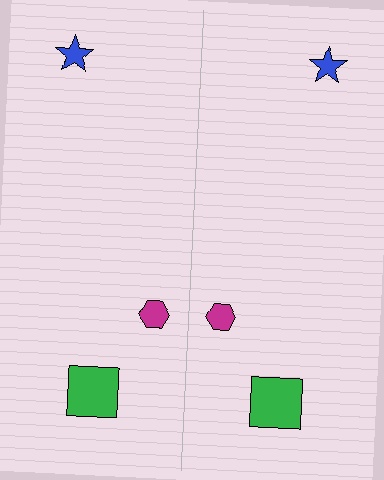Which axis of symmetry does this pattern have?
The pattern has a vertical axis of symmetry running through the center of the image.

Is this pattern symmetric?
Yes, this pattern has bilateral (reflection) symmetry.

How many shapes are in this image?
There are 6 shapes in this image.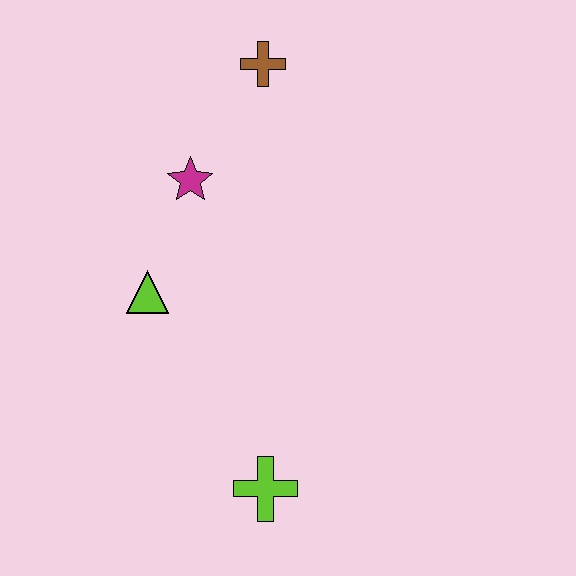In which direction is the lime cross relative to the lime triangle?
The lime cross is below the lime triangle.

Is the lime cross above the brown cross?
No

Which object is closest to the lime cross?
The lime triangle is closest to the lime cross.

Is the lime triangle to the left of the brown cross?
Yes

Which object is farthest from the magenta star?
The lime cross is farthest from the magenta star.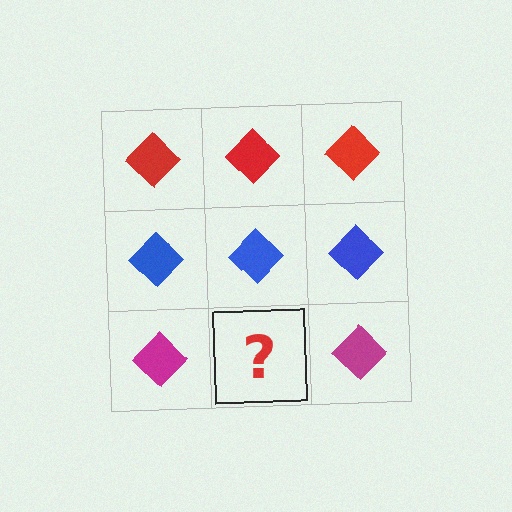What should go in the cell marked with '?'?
The missing cell should contain a magenta diamond.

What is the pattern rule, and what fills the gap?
The rule is that each row has a consistent color. The gap should be filled with a magenta diamond.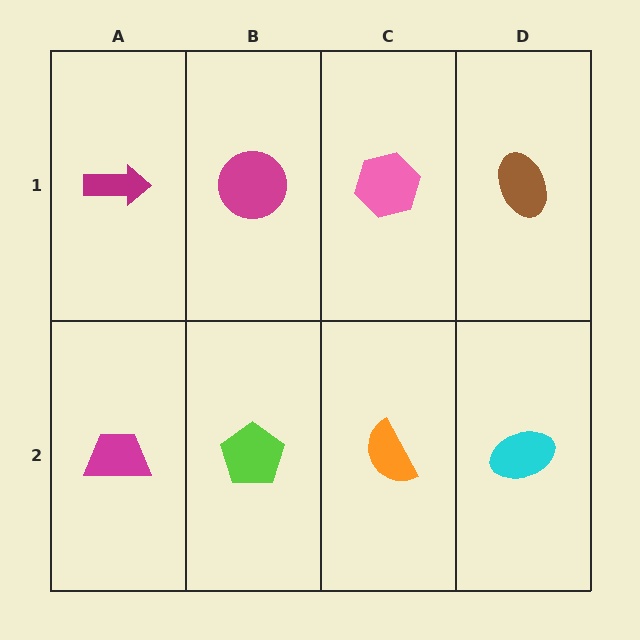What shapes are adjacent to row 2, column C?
A pink hexagon (row 1, column C), a lime pentagon (row 2, column B), a cyan ellipse (row 2, column D).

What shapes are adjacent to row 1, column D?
A cyan ellipse (row 2, column D), a pink hexagon (row 1, column C).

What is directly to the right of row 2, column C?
A cyan ellipse.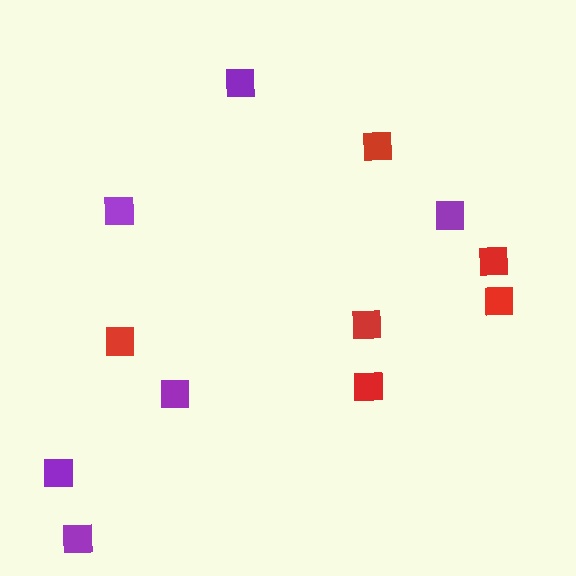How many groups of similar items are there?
There are 2 groups: one group of red squares (6) and one group of purple squares (6).